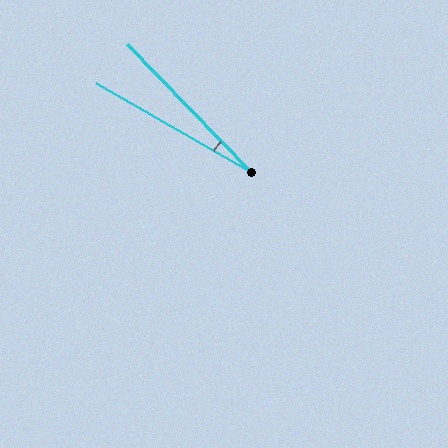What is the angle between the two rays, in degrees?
Approximately 16 degrees.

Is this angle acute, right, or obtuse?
It is acute.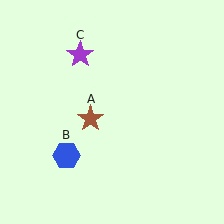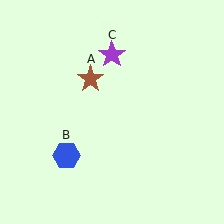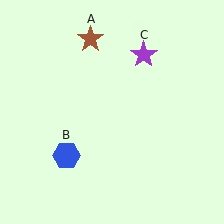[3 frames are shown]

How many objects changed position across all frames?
2 objects changed position: brown star (object A), purple star (object C).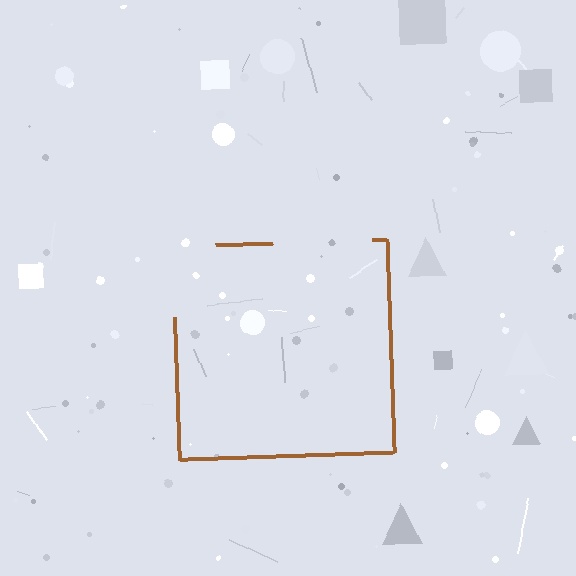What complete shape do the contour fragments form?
The contour fragments form a square.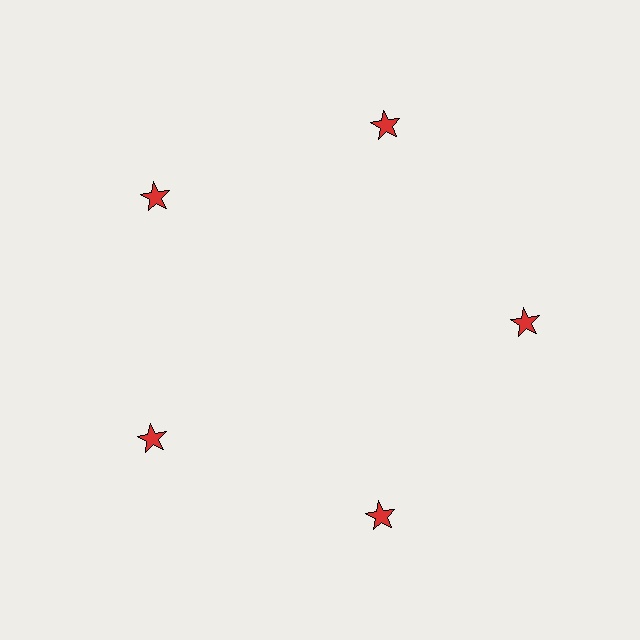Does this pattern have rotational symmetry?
Yes, this pattern has 5-fold rotational symmetry. It looks the same after rotating 72 degrees around the center.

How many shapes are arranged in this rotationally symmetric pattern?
There are 5 shapes, arranged in 5 groups of 1.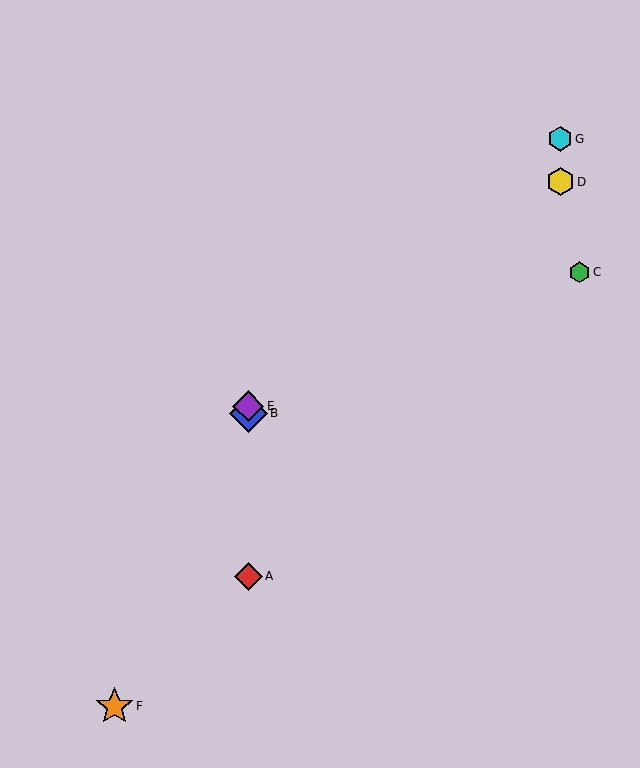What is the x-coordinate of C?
Object C is at x≈580.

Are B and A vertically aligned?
Yes, both are at x≈248.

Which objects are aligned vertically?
Objects A, B, E are aligned vertically.